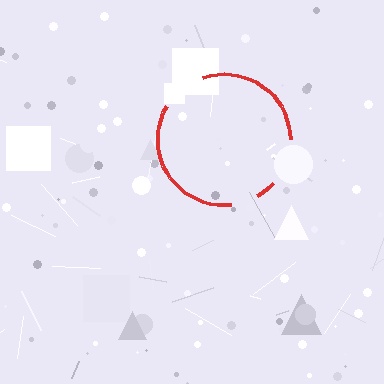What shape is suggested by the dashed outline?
The dashed outline suggests a circle.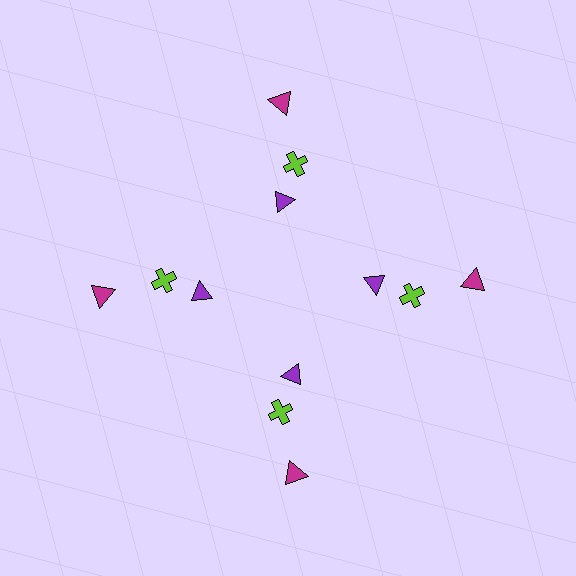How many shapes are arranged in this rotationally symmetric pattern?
There are 12 shapes, arranged in 4 groups of 3.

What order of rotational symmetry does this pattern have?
This pattern has 4-fold rotational symmetry.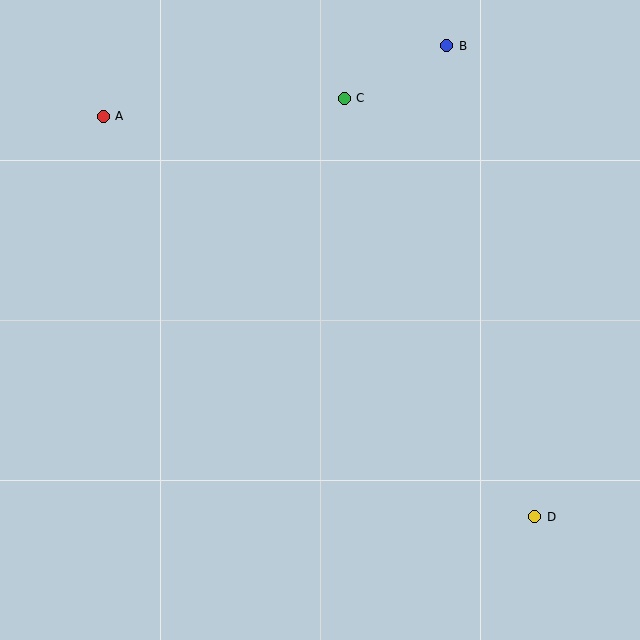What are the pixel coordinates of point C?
Point C is at (344, 98).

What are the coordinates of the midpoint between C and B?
The midpoint between C and B is at (395, 72).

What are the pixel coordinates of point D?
Point D is at (535, 517).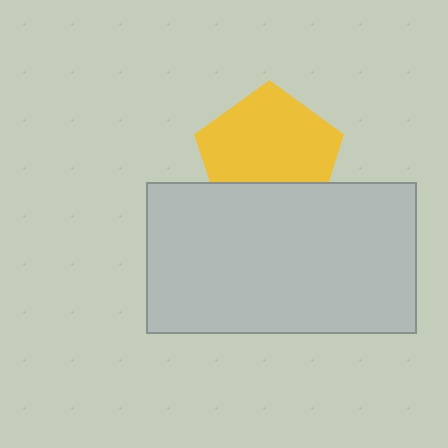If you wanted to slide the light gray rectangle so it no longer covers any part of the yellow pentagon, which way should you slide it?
Slide it down — that is the most direct way to separate the two shapes.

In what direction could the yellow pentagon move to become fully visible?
The yellow pentagon could move up. That would shift it out from behind the light gray rectangle entirely.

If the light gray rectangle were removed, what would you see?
You would see the complete yellow pentagon.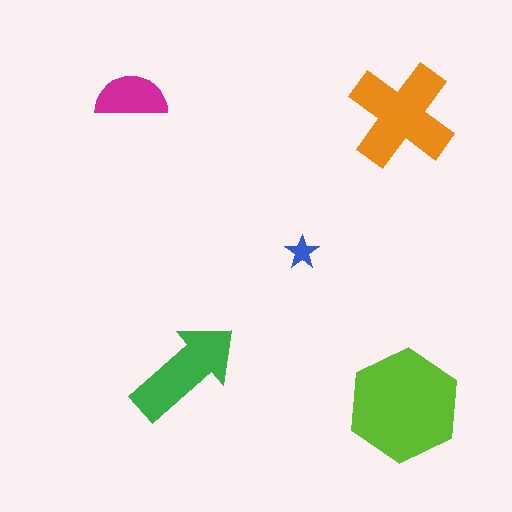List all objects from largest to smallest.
The lime hexagon, the orange cross, the green arrow, the magenta semicircle, the blue star.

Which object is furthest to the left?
The magenta semicircle is leftmost.